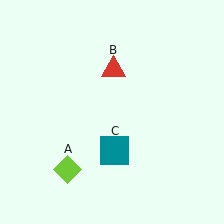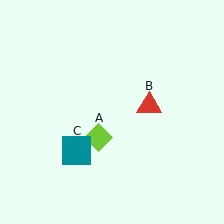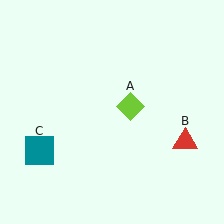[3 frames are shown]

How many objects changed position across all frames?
3 objects changed position: lime diamond (object A), red triangle (object B), teal square (object C).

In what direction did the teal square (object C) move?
The teal square (object C) moved left.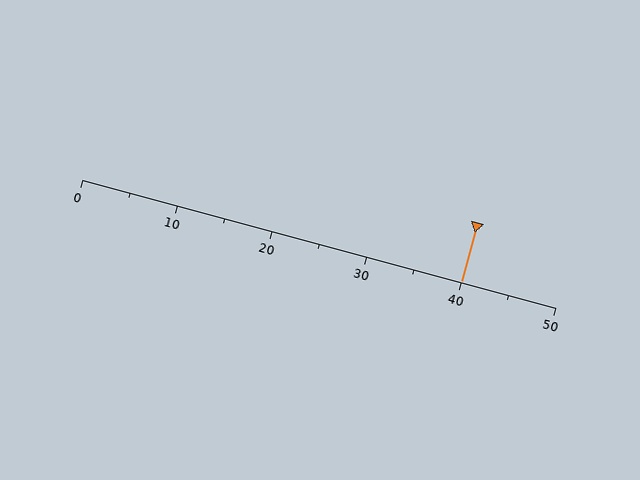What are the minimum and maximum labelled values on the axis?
The axis runs from 0 to 50.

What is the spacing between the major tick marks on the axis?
The major ticks are spaced 10 apart.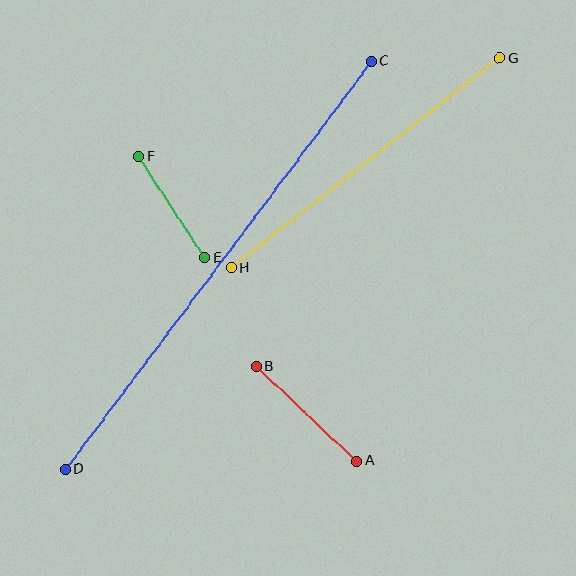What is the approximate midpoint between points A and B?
The midpoint is at approximately (306, 414) pixels.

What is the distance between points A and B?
The distance is approximately 138 pixels.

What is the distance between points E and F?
The distance is approximately 121 pixels.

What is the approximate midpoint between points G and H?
The midpoint is at approximately (366, 163) pixels.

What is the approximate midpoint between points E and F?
The midpoint is at approximately (172, 207) pixels.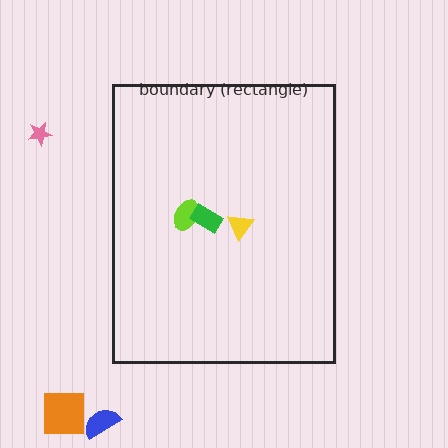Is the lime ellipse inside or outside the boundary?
Inside.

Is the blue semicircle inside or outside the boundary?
Outside.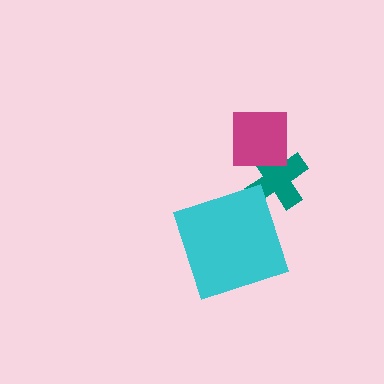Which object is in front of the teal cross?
The magenta square is in front of the teal cross.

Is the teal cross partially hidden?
Yes, it is partially covered by another shape.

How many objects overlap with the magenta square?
1 object overlaps with the magenta square.